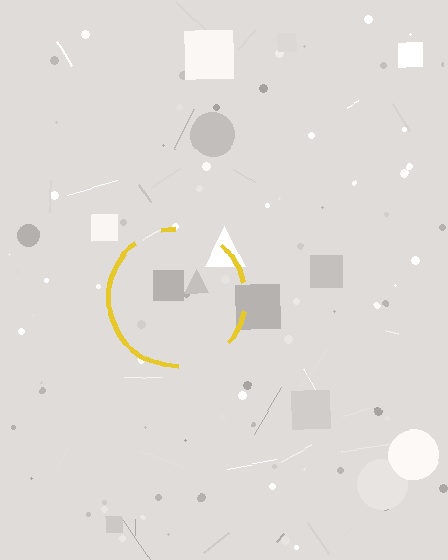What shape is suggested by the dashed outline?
The dashed outline suggests a circle.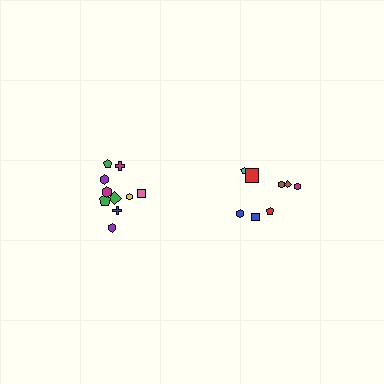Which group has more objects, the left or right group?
The left group.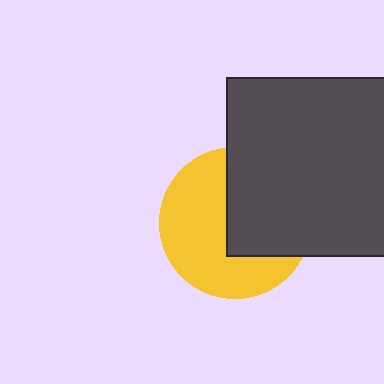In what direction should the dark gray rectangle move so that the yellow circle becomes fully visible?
The dark gray rectangle should move right. That is the shortest direction to clear the overlap and leave the yellow circle fully visible.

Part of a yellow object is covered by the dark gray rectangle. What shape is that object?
It is a circle.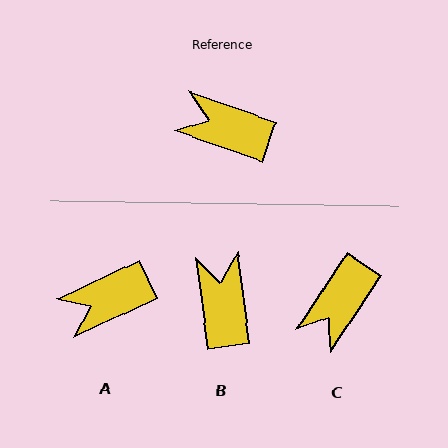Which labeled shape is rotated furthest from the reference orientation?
C, about 76 degrees away.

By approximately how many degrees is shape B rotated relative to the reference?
Approximately 63 degrees clockwise.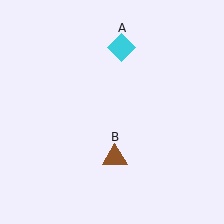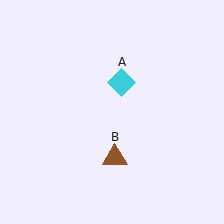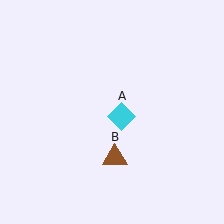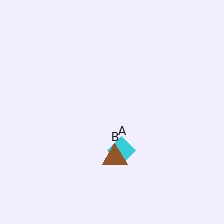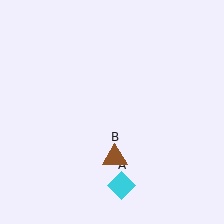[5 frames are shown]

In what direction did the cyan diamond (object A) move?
The cyan diamond (object A) moved down.